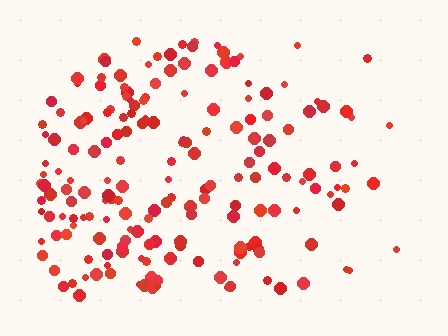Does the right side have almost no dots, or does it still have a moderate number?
Still a moderate number, just noticeably fewer than the left.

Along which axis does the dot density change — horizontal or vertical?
Horizontal.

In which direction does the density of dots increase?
From right to left, with the left side densest.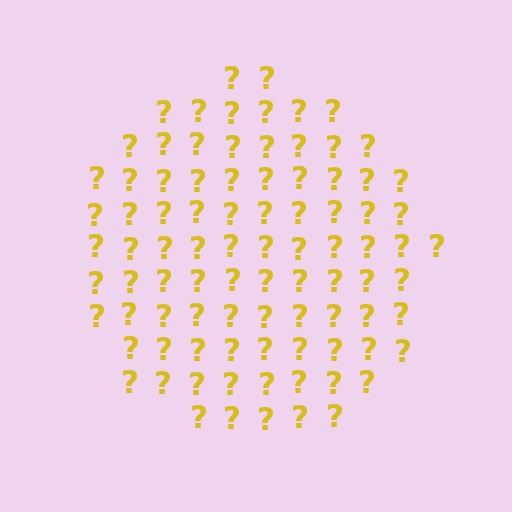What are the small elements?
The small elements are question marks.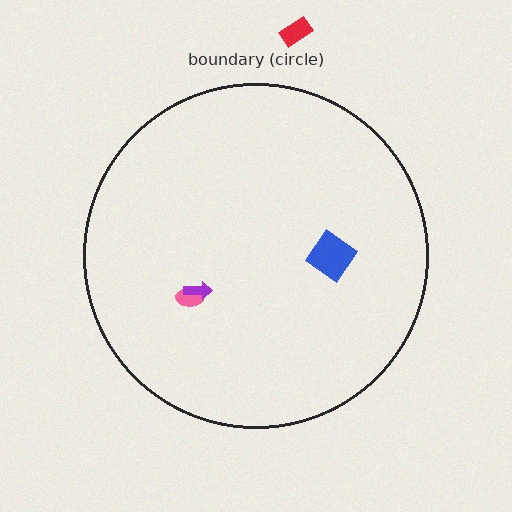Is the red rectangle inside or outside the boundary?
Outside.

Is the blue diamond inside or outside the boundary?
Inside.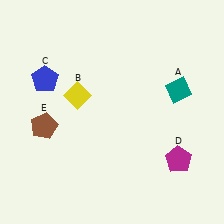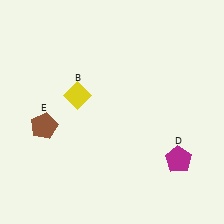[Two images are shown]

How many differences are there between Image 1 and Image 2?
There are 2 differences between the two images.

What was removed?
The teal diamond (A), the blue pentagon (C) were removed in Image 2.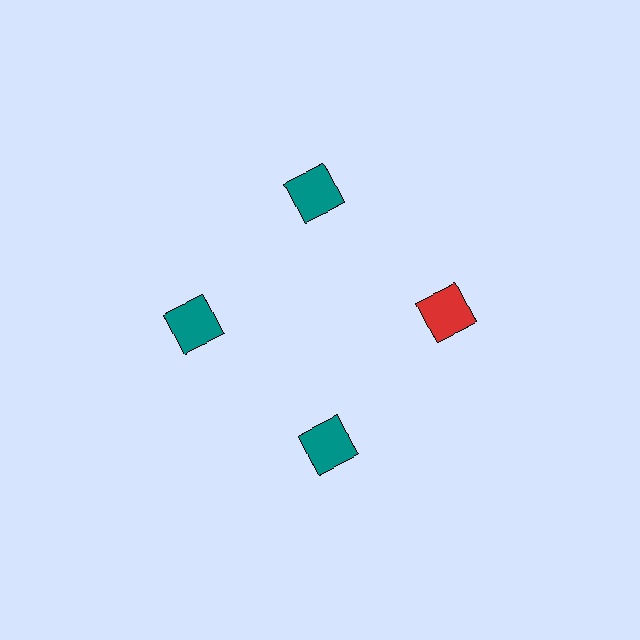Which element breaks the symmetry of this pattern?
The red square at roughly the 3 o'clock position breaks the symmetry. All other shapes are teal squares.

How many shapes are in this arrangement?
There are 4 shapes arranged in a ring pattern.